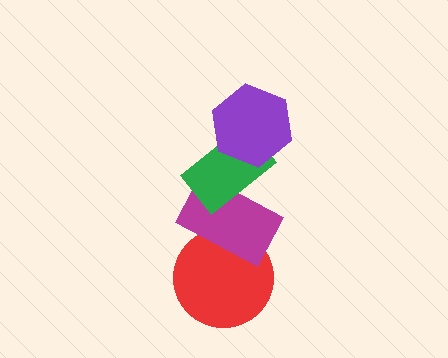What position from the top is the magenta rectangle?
The magenta rectangle is 3rd from the top.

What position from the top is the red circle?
The red circle is 4th from the top.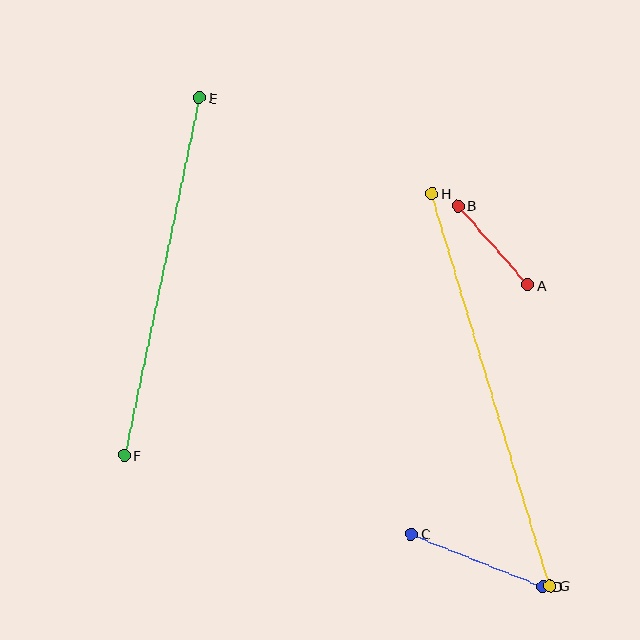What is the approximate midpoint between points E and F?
The midpoint is at approximately (162, 277) pixels.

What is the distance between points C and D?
The distance is approximately 142 pixels.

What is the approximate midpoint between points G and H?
The midpoint is at approximately (491, 390) pixels.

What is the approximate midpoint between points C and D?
The midpoint is at approximately (477, 560) pixels.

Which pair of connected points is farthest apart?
Points G and H are farthest apart.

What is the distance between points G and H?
The distance is approximately 410 pixels.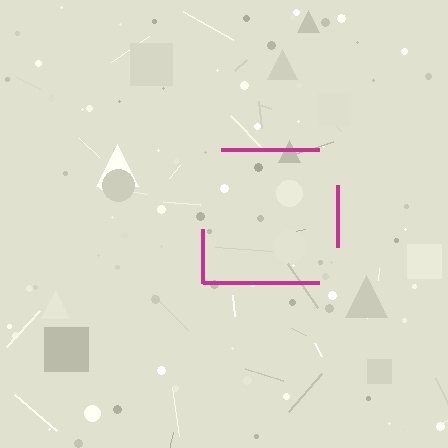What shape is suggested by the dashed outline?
The dashed outline suggests a square.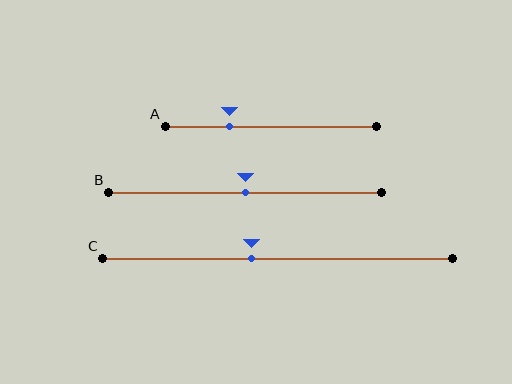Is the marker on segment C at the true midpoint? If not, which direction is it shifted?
No, the marker on segment C is shifted to the left by about 7% of the segment length.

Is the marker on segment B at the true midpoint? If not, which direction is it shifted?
Yes, the marker on segment B is at the true midpoint.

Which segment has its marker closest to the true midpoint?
Segment B has its marker closest to the true midpoint.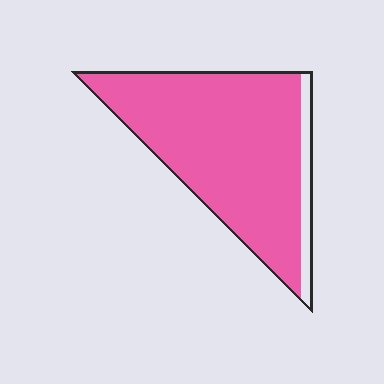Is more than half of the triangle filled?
Yes.